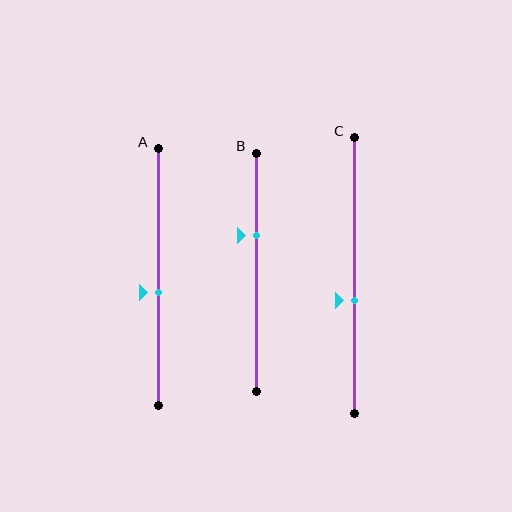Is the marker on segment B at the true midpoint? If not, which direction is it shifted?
No, the marker on segment B is shifted upward by about 15% of the segment length.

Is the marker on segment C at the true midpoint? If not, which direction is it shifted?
No, the marker on segment C is shifted downward by about 9% of the segment length.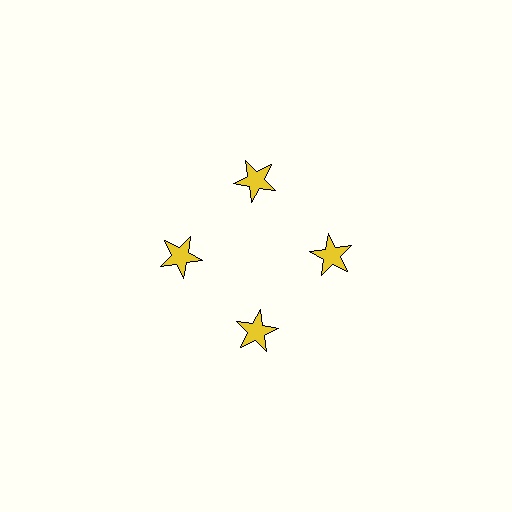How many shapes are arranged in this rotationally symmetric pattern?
There are 4 shapes, arranged in 4 groups of 1.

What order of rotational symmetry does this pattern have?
This pattern has 4-fold rotational symmetry.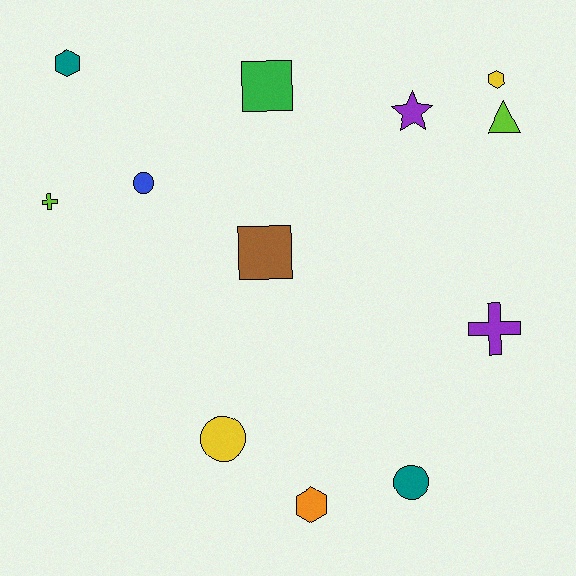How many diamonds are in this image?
There are no diamonds.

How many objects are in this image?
There are 12 objects.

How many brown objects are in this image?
There is 1 brown object.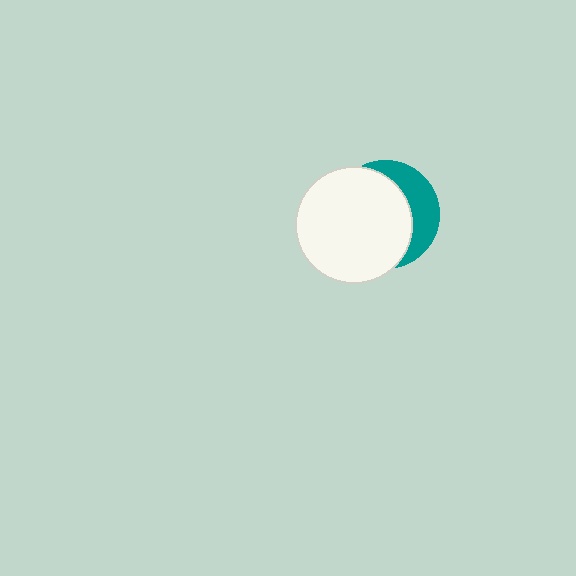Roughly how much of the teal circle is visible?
A small part of it is visible (roughly 32%).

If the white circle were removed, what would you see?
You would see the complete teal circle.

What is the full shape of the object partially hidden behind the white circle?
The partially hidden object is a teal circle.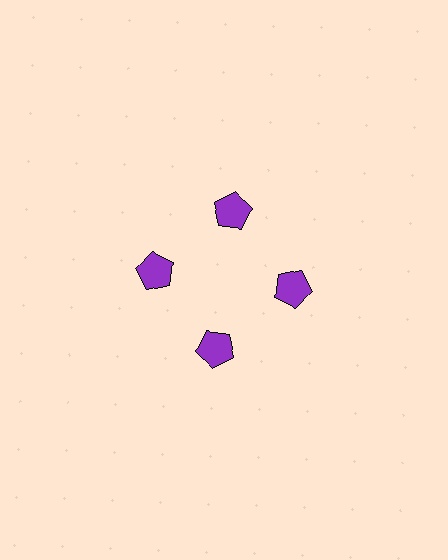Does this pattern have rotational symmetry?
Yes, this pattern has 4-fold rotational symmetry. It looks the same after rotating 90 degrees around the center.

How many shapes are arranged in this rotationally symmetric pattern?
There are 4 shapes, arranged in 4 groups of 1.